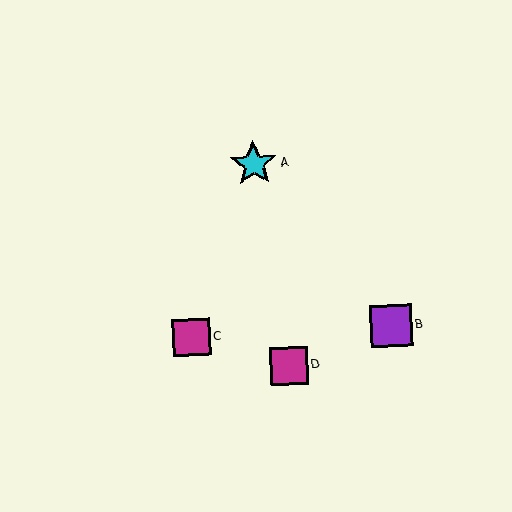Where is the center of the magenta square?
The center of the magenta square is at (192, 337).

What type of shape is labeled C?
Shape C is a magenta square.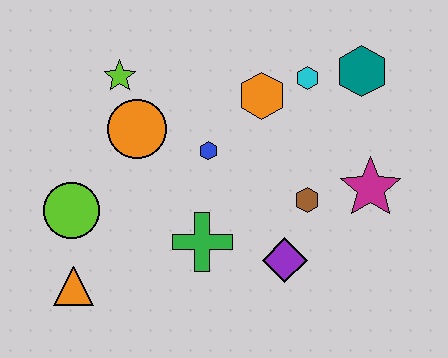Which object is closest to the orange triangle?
The lime circle is closest to the orange triangle.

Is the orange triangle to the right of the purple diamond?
No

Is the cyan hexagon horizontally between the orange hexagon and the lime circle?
No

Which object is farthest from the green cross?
The teal hexagon is farthest from the green cross.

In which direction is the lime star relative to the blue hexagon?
The lime star is to the left of the blue hexagon.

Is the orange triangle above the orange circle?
No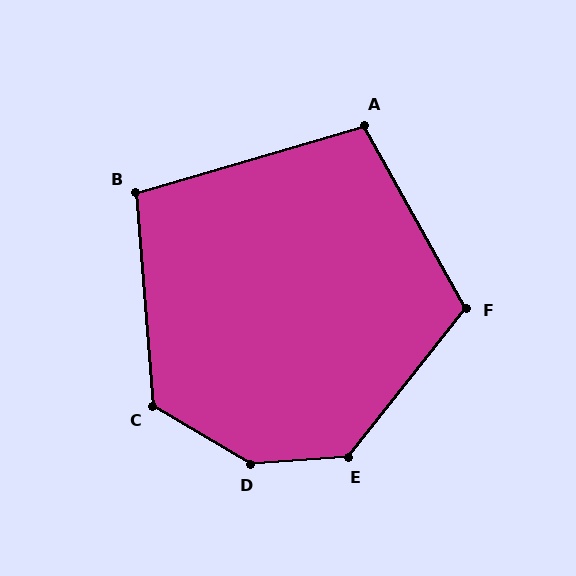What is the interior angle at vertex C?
Approximately 125 degrees (obtuse).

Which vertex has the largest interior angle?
D, at approximately 146 degrees.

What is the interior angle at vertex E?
Approximately 132 degrees (obtuse).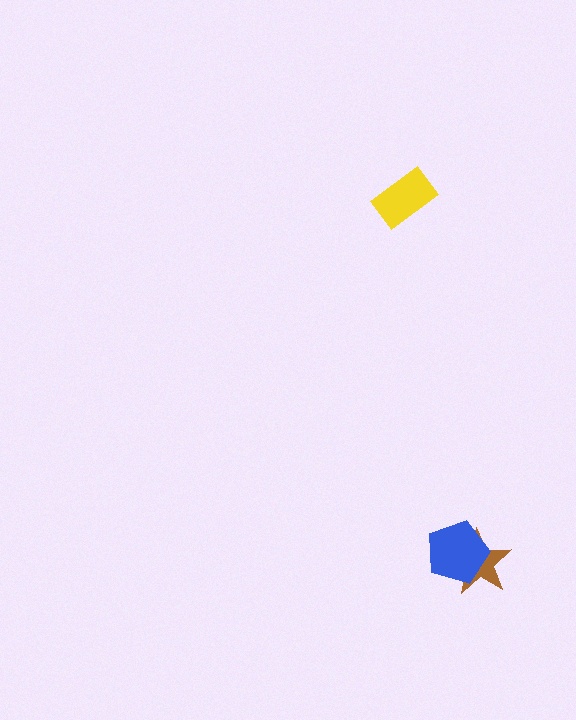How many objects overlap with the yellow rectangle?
0 objects overlap with the yellow rectangle.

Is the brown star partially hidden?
Yes, it is partially covered by another shape.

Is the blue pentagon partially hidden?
No, no other shape covers it.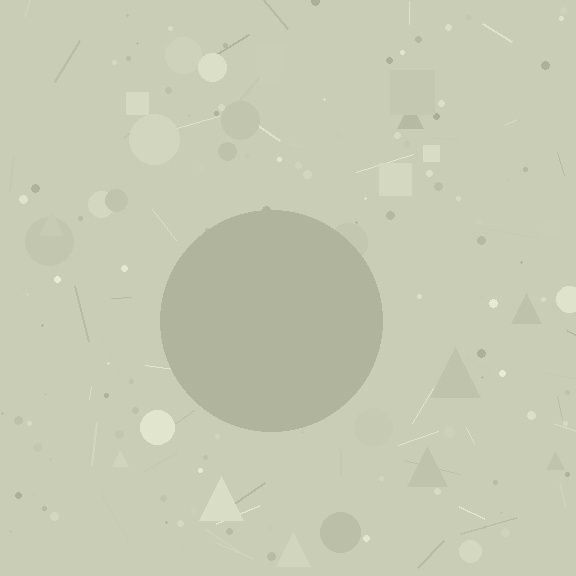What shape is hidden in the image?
A circle is hidden in the image.